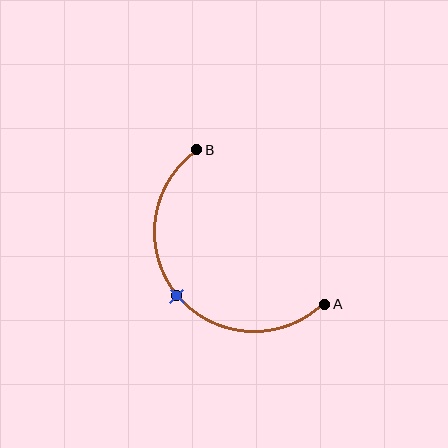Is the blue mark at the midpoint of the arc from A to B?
Yes. The blue mark lies on the arc at equal arc-length from both A and B — it is the arc midpoint.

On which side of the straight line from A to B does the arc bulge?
The arc bulges below and to the left of the straight line connecting A and B.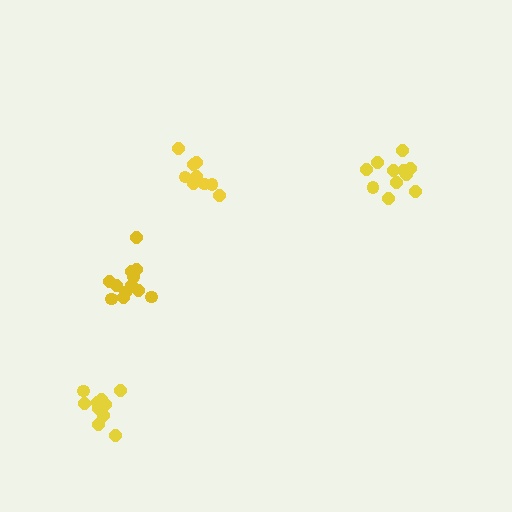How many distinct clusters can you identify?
There are 4 distinct clusters.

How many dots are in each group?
Group 1: 9 dots, Group 2: 11 dots, Group 3: 12 dots, Group 4: 10 dots (42 total).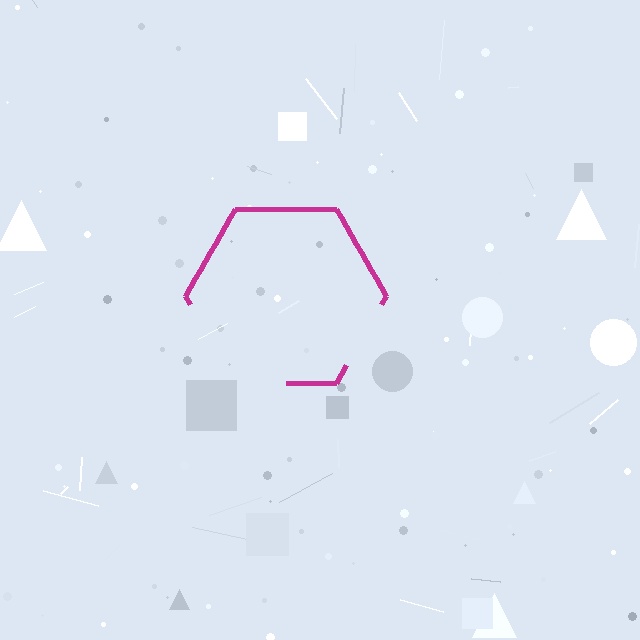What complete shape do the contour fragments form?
The contour fragments form a hexagon.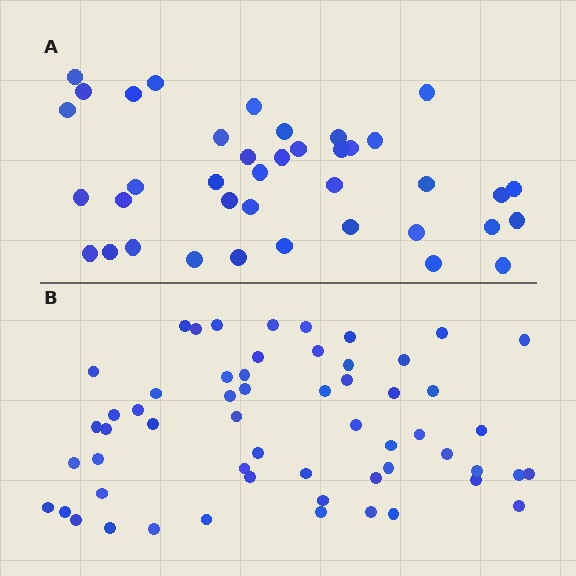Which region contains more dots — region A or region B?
Region B (the bottom region) has more dots.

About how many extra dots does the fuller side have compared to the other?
Region B has approximately 20 more dots than region A.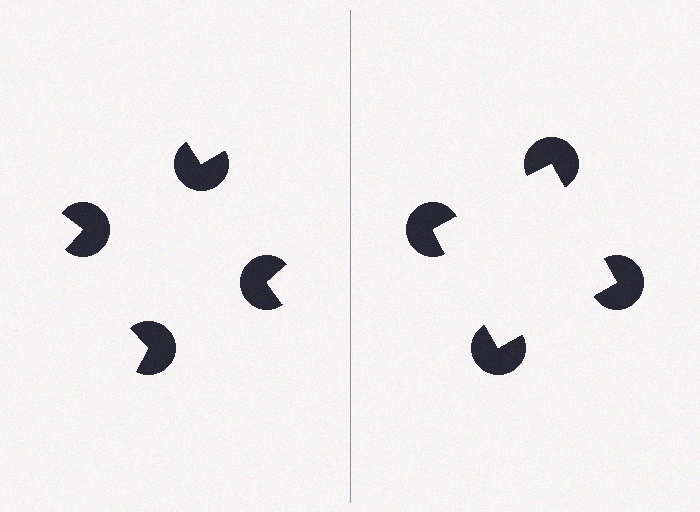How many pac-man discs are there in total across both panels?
8 — 4 on each side.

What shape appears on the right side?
An illusory square.